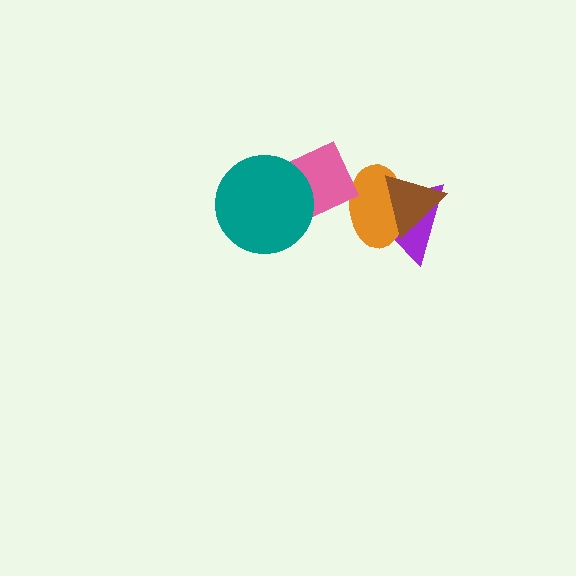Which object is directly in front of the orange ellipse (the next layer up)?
The pink rectangle is directly in front of the orange ellipse.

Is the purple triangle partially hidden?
Yes, it is partially covered by another shape.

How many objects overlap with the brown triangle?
2 objects overlap with the brown triangle.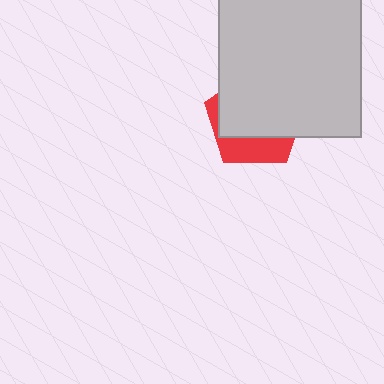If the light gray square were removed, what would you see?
You would see the complete red pentagon.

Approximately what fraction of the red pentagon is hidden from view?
Roughly 68% of the red pentagon is hidden behind the light gray square.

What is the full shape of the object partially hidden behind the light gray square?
The partially hidden object is a red pentagon.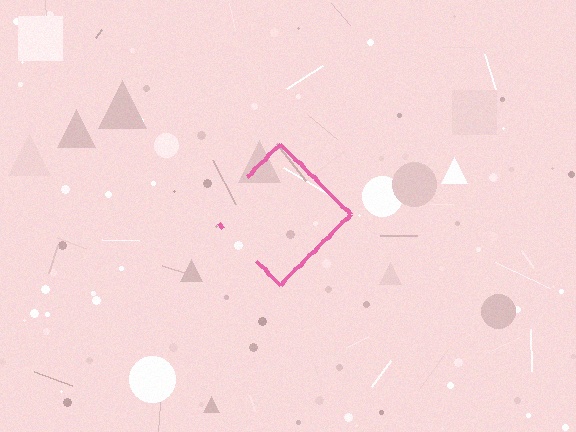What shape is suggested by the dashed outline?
The dashed outline suggests a diamond.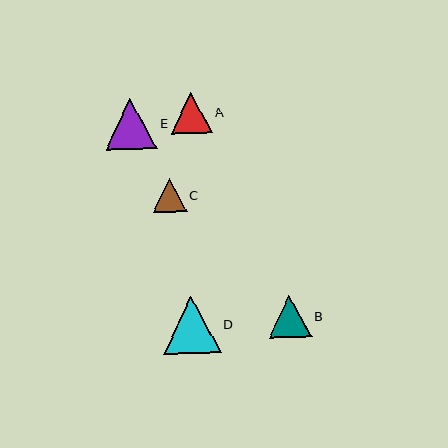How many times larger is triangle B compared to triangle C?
Triangle B is approximately 1.3 times the size of triangle C.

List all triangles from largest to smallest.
From largest to smallest: D, E, B, A, C.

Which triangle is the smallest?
Triangle C is the smallest with a size of approximately 34 pixels.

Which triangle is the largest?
Triangle D is the largest with a size of approximately 57 pixels.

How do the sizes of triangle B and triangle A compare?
Triangle B and triangle A are approximately the same size.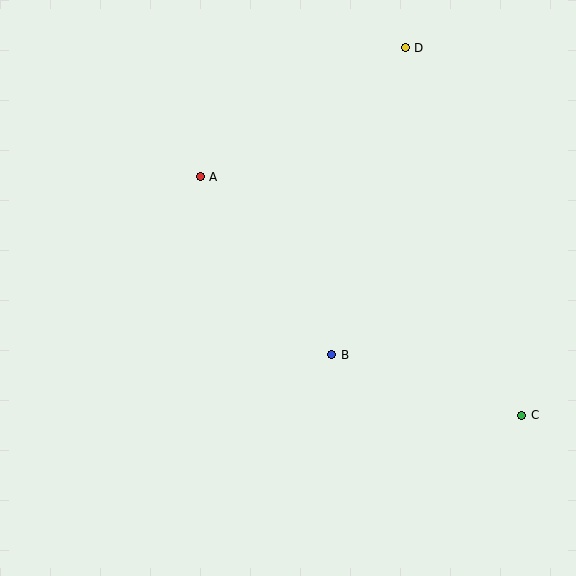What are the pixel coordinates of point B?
Point B is at (332, 355).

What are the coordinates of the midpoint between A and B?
The midpoint between A and B is at (266, 266).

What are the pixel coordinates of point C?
Point C is at (522, 415).